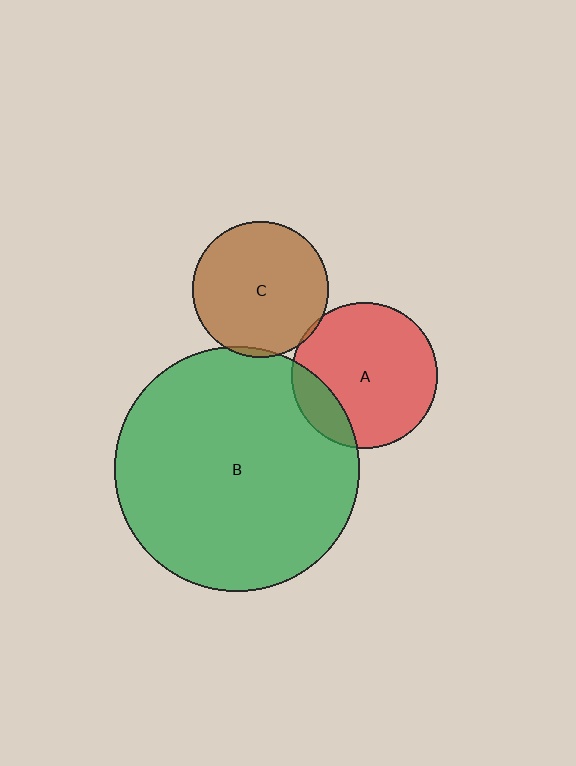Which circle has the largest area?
Circle B (green).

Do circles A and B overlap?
Yes.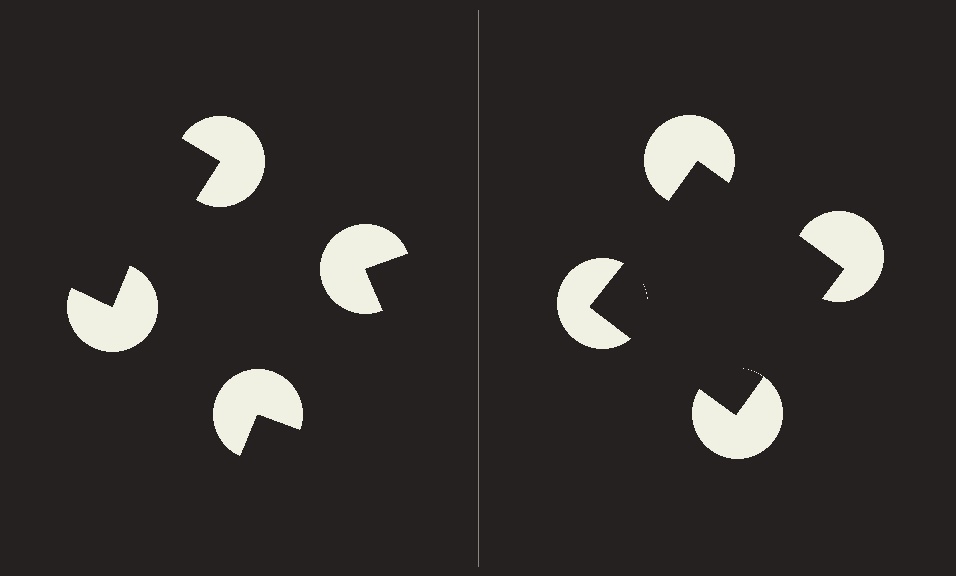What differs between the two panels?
The pac-man discs are positioned identically on both sides; only the wedge orientations differ. On the right they align to a square; on the left they are misaligned.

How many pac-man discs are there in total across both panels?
8 — 4 on each side.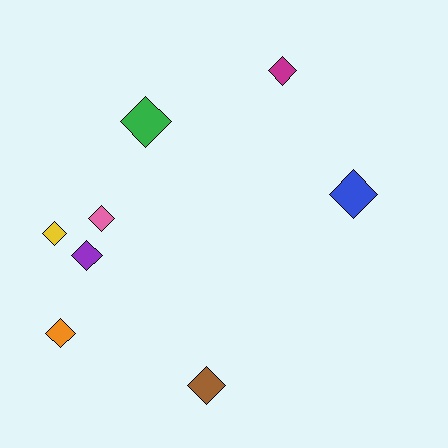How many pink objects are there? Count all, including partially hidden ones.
There is 1 pink object.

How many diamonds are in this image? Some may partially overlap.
There are 8 diamonds.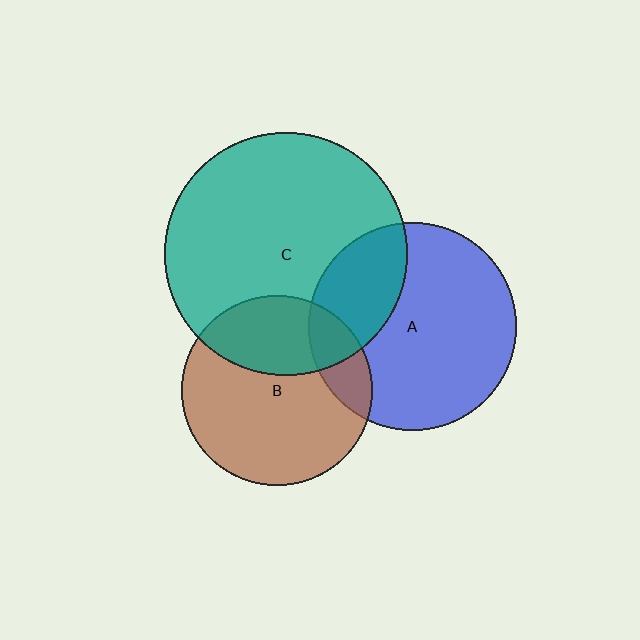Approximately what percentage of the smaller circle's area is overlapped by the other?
Approximately 35%.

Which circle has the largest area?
Circle C (teal).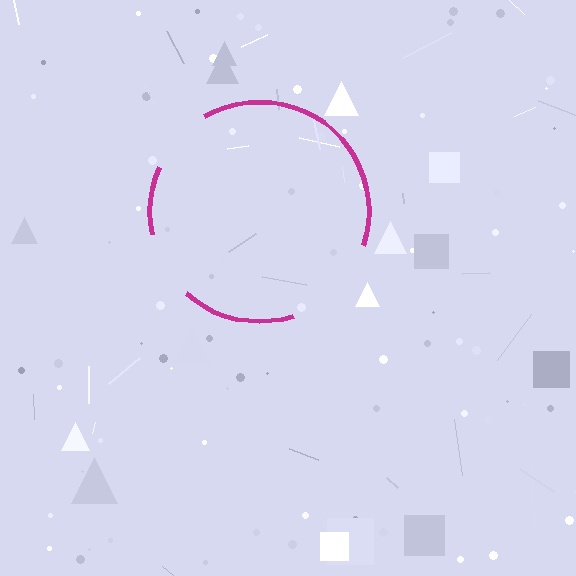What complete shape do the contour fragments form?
The contour fragments form a circle.